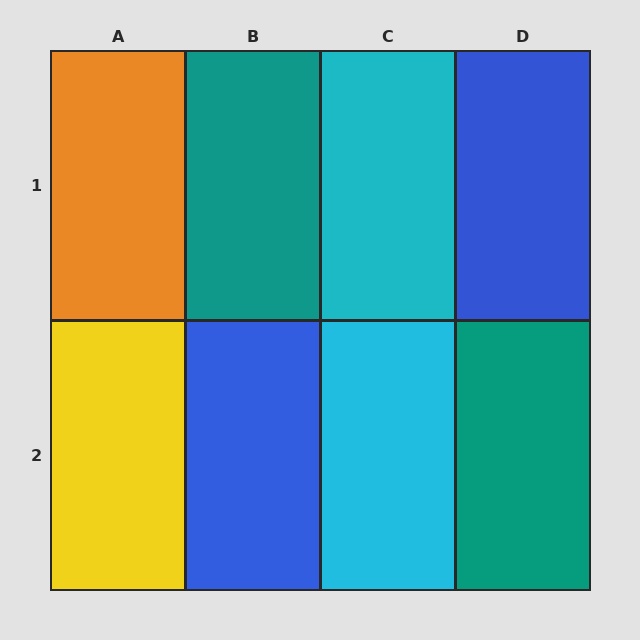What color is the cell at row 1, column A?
Orange.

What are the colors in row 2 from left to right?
Yellow, blue, cyan, teal.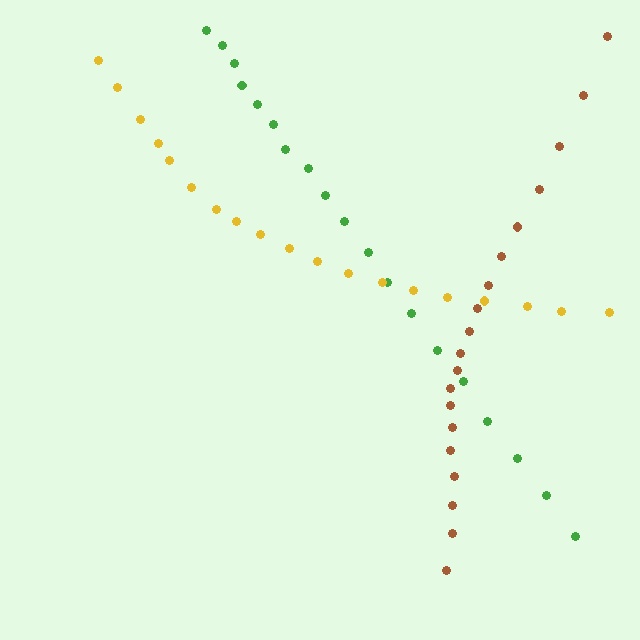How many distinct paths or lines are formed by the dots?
There are 3 distinct paths.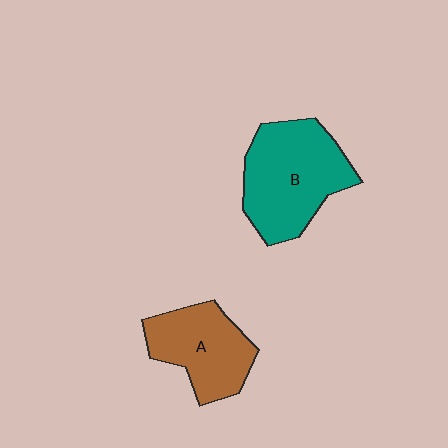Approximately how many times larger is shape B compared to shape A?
Approximately 1.4 times.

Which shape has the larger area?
Shape B (teal).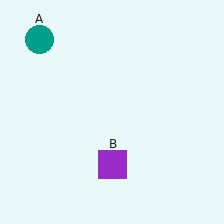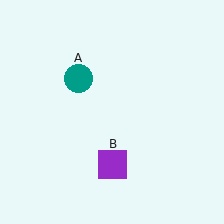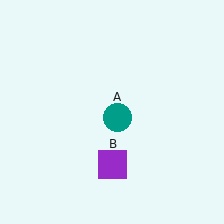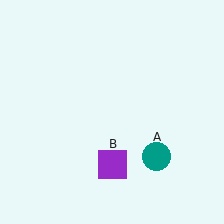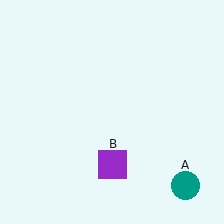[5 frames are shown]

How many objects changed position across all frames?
1 object changed position: teal circle (object A).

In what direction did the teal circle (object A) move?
The teal circle (object A) moved down and to the right.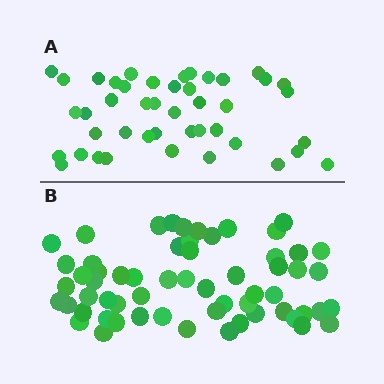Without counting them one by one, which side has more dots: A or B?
Region B (the bottom region) has more dots.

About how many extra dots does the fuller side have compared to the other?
Region B has approximately 15 more dots than region A.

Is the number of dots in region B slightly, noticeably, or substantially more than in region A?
Region B has noticeably more, but not dramatically so. The ratio is roughly 1.4 to 1.